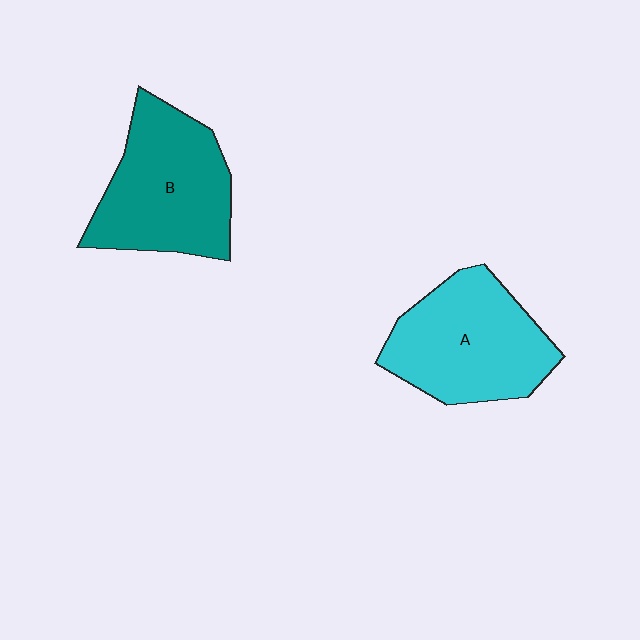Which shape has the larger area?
Shape B (teal).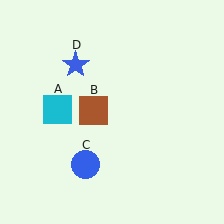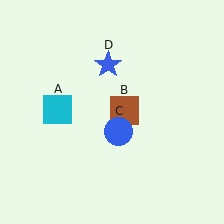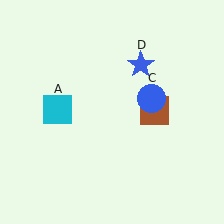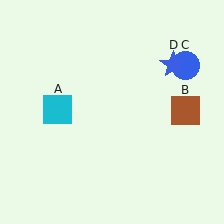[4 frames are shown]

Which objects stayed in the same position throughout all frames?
Cyan square (object A) remained stationary.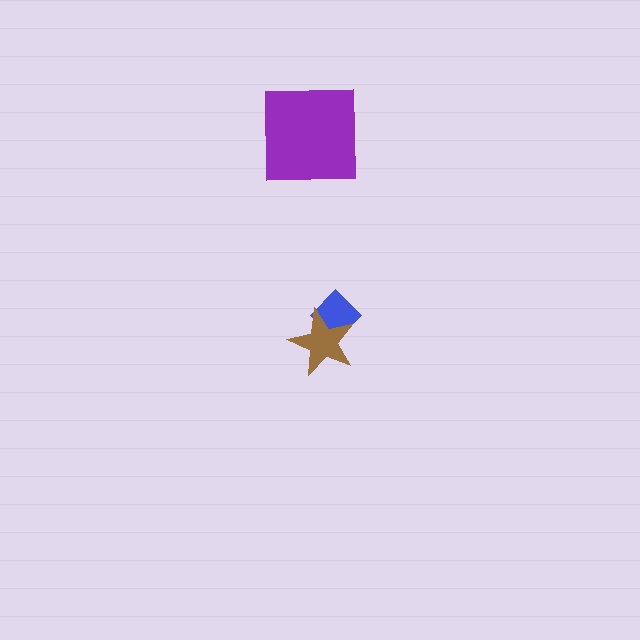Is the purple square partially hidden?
No, no other shape covers it.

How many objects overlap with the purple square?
0 objects overlap with the purple square.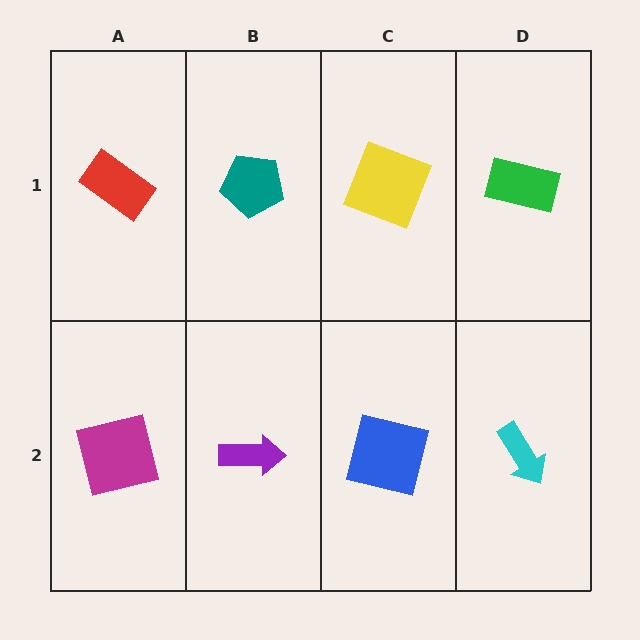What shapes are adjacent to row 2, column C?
A yellow square (row 1, column C), a purple arrow (row 2, column B), a cyan arrow (row 2, column D).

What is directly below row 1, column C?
A blue square.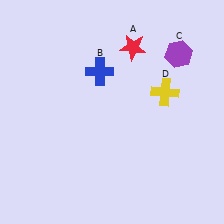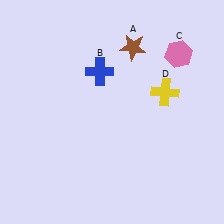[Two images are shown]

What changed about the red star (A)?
In Image 1, A is red. In Image 2, it changed to brown.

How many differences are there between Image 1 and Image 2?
There are 2 differences between the two images.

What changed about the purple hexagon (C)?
In Image 1, C is purple. In Image 2, it changed to pink.